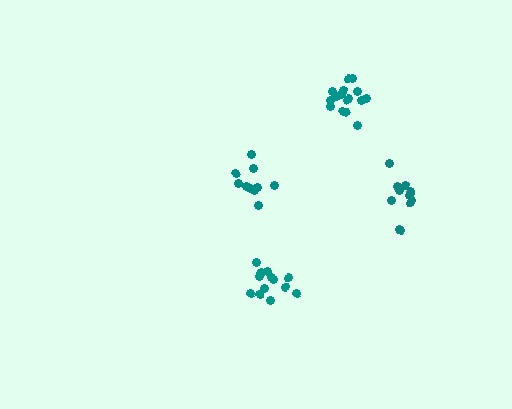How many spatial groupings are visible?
There are 4 spatial groupings.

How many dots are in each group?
Group 1: 10 dots, Group 2: 14 dots, Group 3: 16 dots, Group 4: 12 dots (52 total).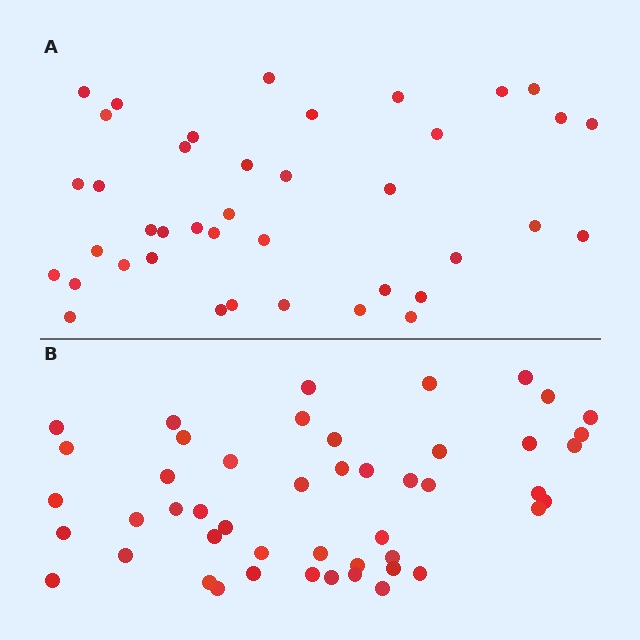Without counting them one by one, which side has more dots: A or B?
Region B (the bottom region) has more dots.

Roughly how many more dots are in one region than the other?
Region B has roughly 8 or so more dots than region A.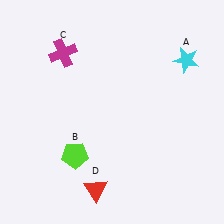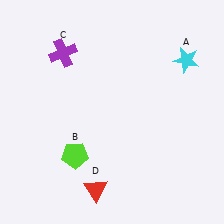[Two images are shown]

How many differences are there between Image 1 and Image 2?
There is 1 difference between the two images.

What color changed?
The cross (C) changed from magenta in Image 1 to purple in Image 2.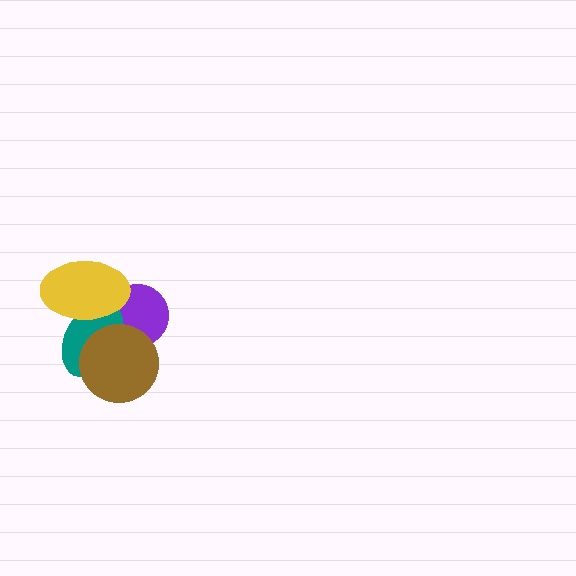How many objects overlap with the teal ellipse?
3 objects overlap with the teal ellipse.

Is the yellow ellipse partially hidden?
No, no other shape covers it.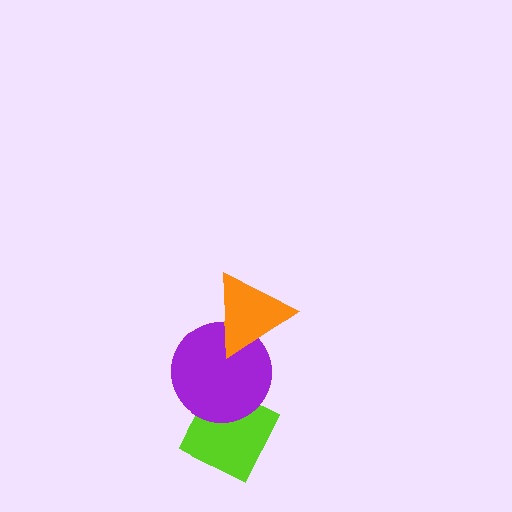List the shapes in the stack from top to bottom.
From top to bottom: the orange triangle, the purple circle, the lime diamond.